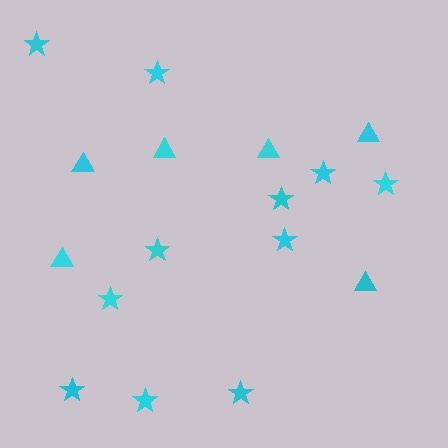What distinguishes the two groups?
There are 2 groups: one group of triangles (6) and one group of stars (11).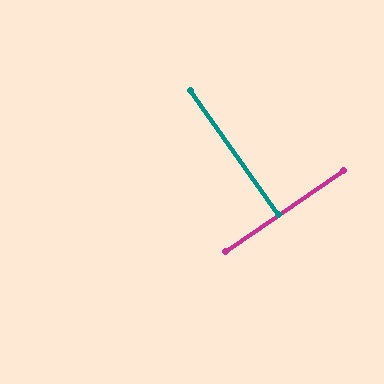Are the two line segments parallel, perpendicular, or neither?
Perpendicular — they meet at approximately 89°.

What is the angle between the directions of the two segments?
Approximately 89 degrees.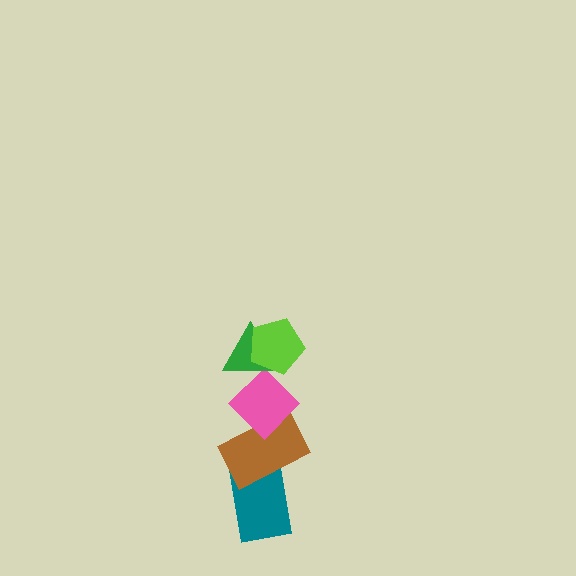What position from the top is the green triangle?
The green triangle is 2nd from the top.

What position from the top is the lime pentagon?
The lime pentagon is 1st from the top.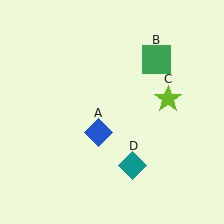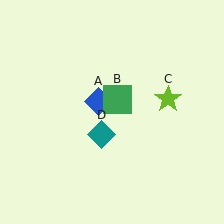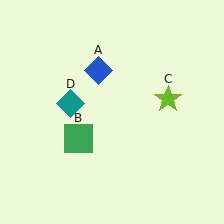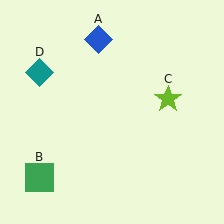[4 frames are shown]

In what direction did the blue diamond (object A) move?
The blue diamond (object A) moved up.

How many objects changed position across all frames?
3 objects changed position: blue diamond (object A), green square (object B), teal diamond (object D).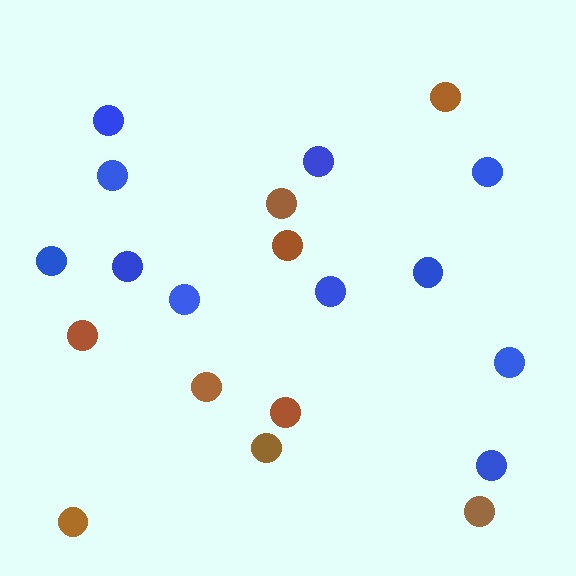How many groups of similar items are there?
There are 2 groups: one group of blue circles (11) and one group of brown circles (9).